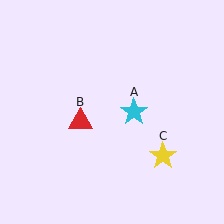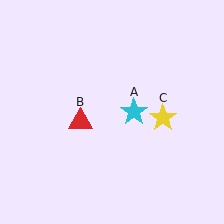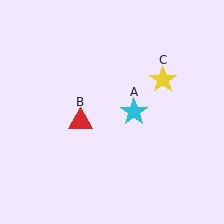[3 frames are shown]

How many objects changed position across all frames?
1 object changed position: yellow star (object C).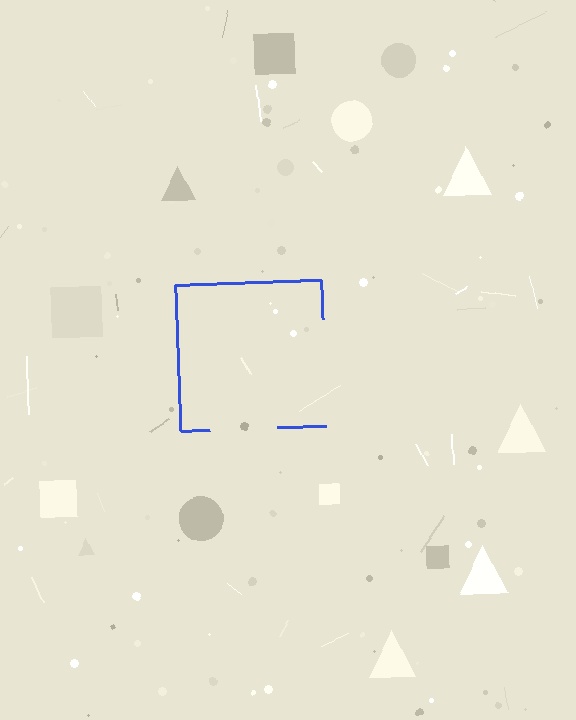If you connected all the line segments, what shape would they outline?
They would outline a square.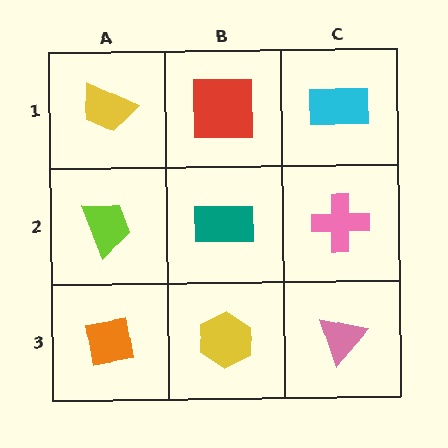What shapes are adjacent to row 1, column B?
A teal rectangle (row 2, column B), a yellow trapezoid (row 1, column A), a cyan rectangle (row 1, column C).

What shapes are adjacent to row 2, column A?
A yellow trapezoid (row 1, column A), an orange square (row 3, column A), a teal rectangle (row 2, column B).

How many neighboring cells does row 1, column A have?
2.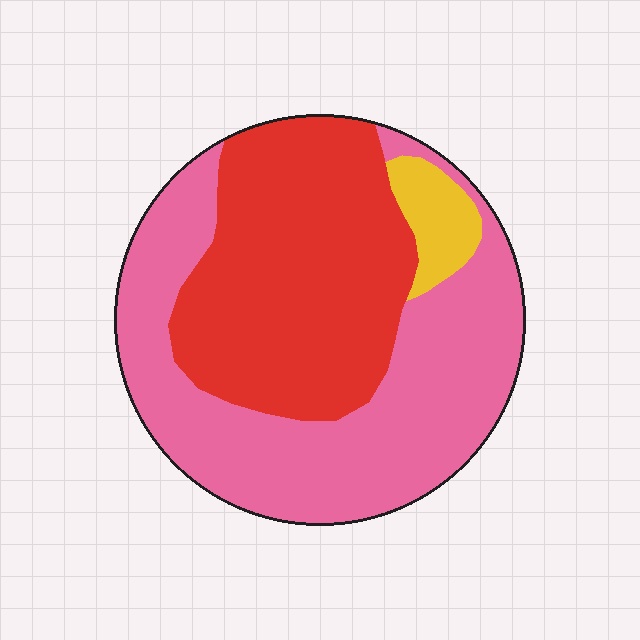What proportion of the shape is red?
Red covers about 45% of the shape.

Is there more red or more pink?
Pink.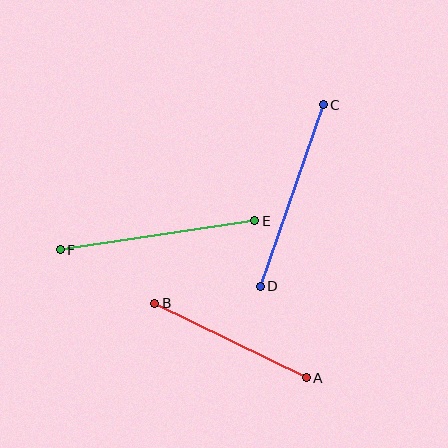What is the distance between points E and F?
The distance is approximately 197 pixels.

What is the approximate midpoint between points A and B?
The midpoint is at approximately (230, 341) pixels.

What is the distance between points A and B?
The distance is approximately 169 pixels.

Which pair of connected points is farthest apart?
Points E and F are farthest apart.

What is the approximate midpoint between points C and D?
The midpoint is at approximately (292, 196) pixels.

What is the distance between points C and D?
The distance is approximately 192 pixels.